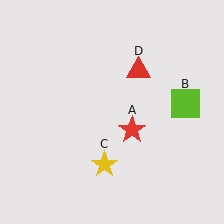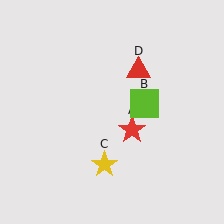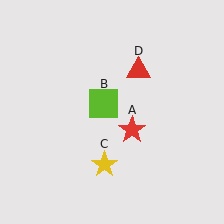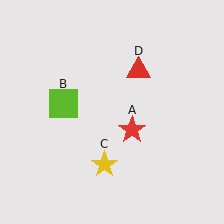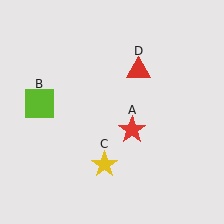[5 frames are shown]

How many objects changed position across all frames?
1 object changed position: lime square (object B).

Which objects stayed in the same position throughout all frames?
Red star (object A) and yellow star (object C) and red triangle (object D) remained stationary.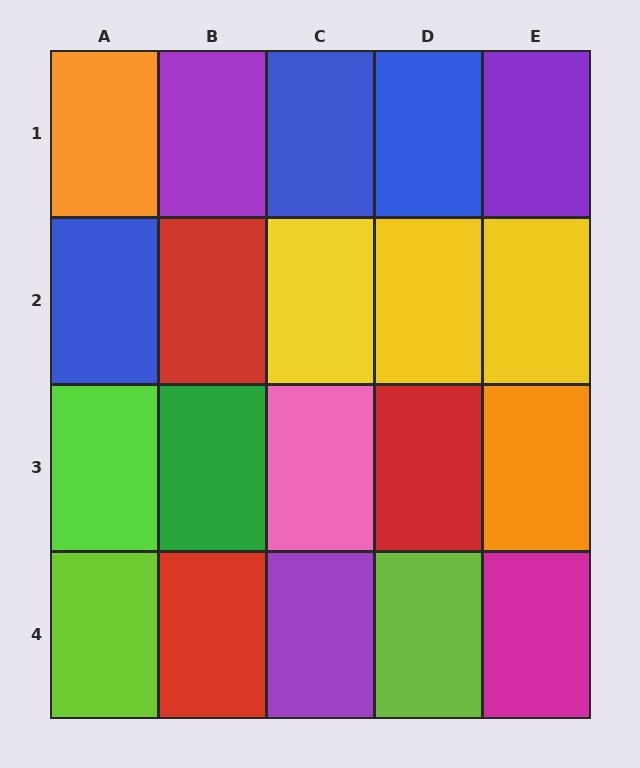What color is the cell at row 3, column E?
Orange.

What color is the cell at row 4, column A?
Lime.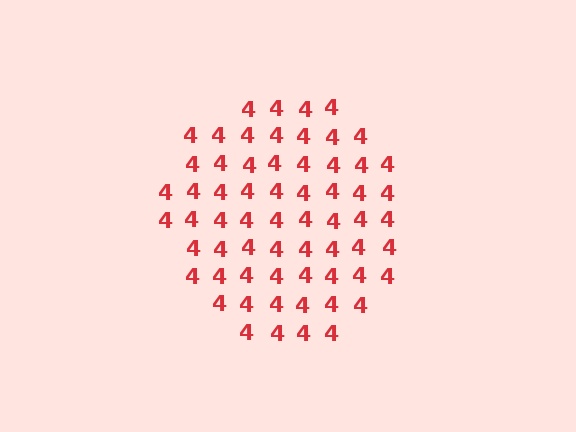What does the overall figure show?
The overall figure shows a circle.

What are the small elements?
The small elements are digit 4's.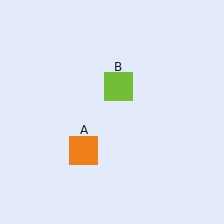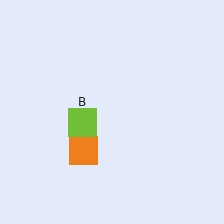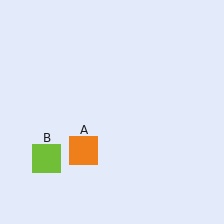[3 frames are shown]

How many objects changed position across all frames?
1 object changed position: lime square (object B).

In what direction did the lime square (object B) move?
The lime square (object B) moved down and to the left.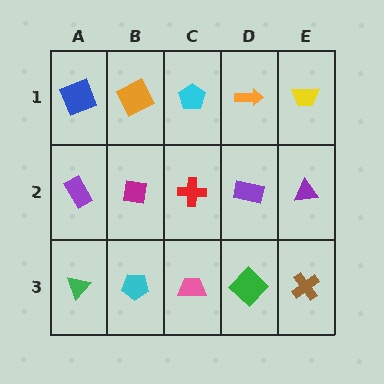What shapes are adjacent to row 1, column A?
A purple rectangle (row 2, column A), an orange square (row 1, column B).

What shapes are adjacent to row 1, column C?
A red cross (row 2, column C), an orange square (row 1, column B), an orange arrow (row 1, column D).